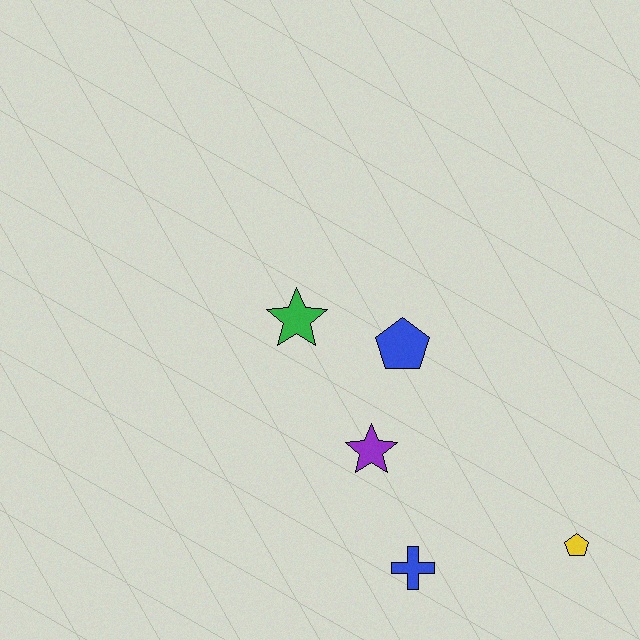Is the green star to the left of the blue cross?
Yes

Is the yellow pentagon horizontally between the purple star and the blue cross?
No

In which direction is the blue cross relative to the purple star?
The blue cross is below the purple star.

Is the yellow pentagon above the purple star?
No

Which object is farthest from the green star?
The yellow pentagon is farthest from the green star.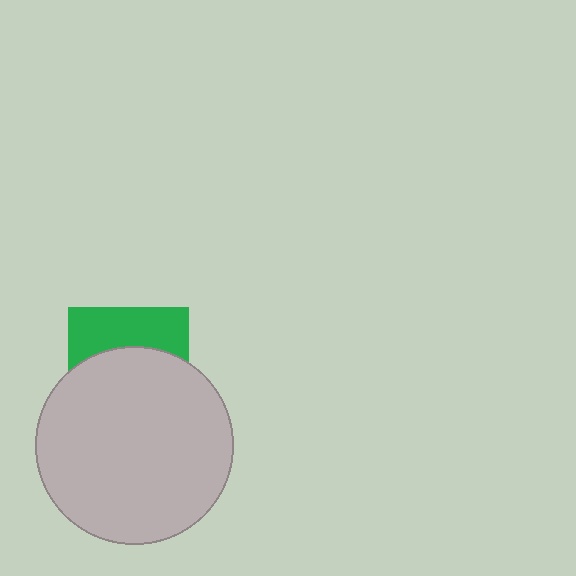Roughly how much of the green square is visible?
A small part of it is visible (roughly 38%).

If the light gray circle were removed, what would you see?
You would see the complete green square.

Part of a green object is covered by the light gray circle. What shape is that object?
It is a square.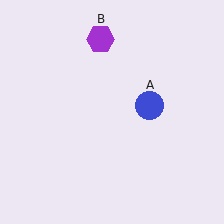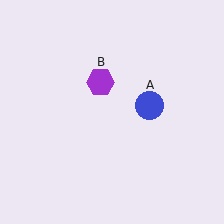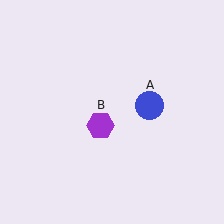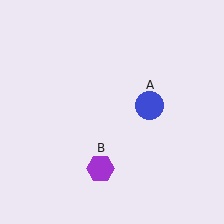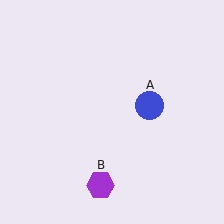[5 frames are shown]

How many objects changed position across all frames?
1 object changed position: purple hexagon (object B).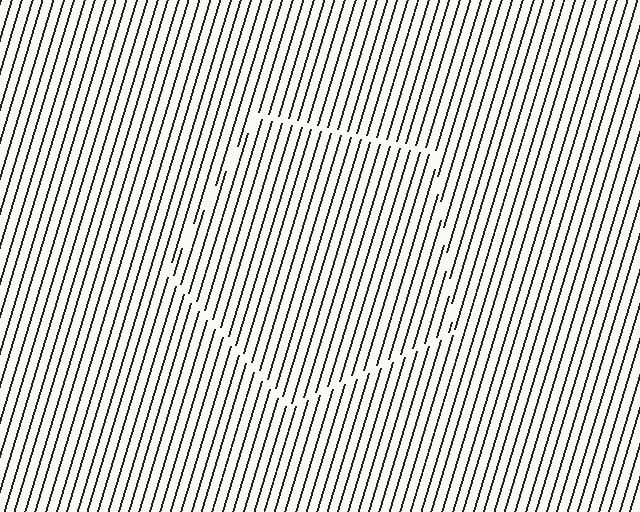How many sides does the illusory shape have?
5 sides — the line-ends trace a pentagon.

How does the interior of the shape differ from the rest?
The interior of the shape contains the same grating, shifted by half a period — the contour is defined by the phase discontinuity where line-ends from the inner and outer gratings abut.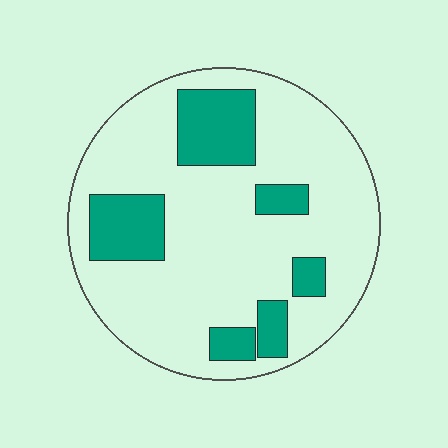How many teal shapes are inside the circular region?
6.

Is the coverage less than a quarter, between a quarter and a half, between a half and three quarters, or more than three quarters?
Less than a quarter.